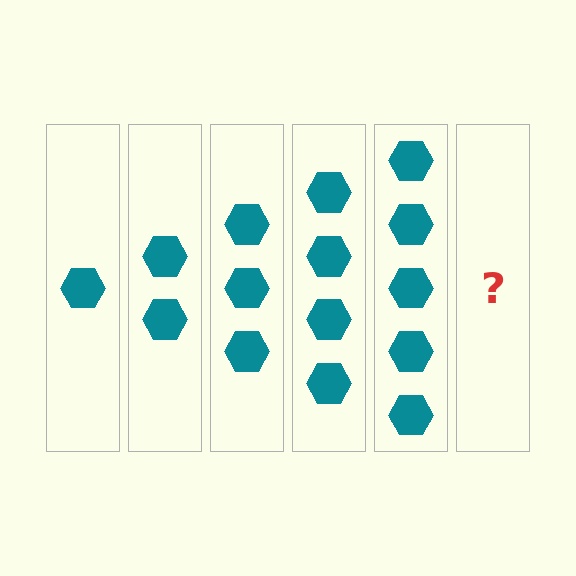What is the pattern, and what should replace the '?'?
The pattern is that each step adds one more hexagon. The '?' should be 6 hexagons.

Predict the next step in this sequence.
The next step is 6 hexagons.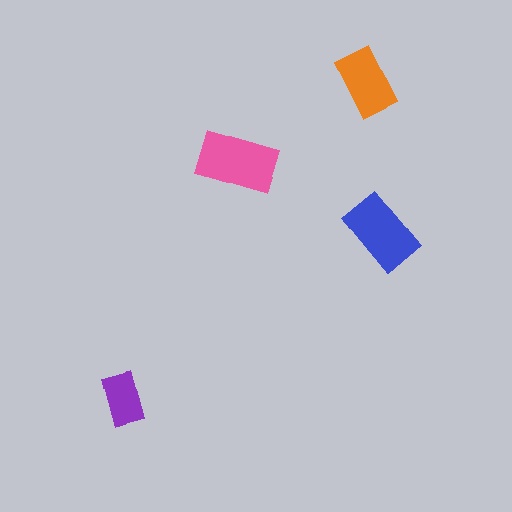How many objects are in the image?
There are 4 objects in the image.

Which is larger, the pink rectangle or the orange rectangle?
The pink one.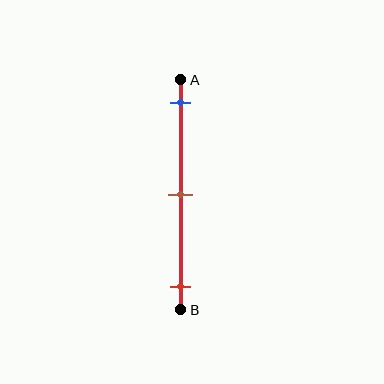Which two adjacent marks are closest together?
The blue and brown marks are the closest adjacent pair.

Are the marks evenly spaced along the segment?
Yes, the marks are approximately evenly spaced.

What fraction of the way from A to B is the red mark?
The red mark is approximately 90% (0.9) of the way from A to B.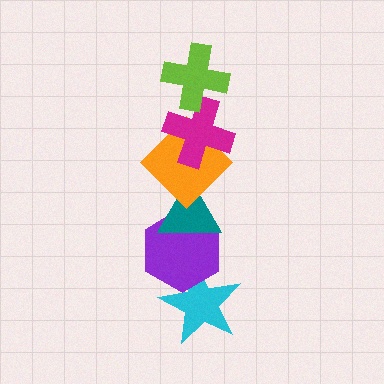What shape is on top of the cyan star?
The purple hexagon is on top of the cyan star.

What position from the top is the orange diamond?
The orange diamond is 3rd from the top.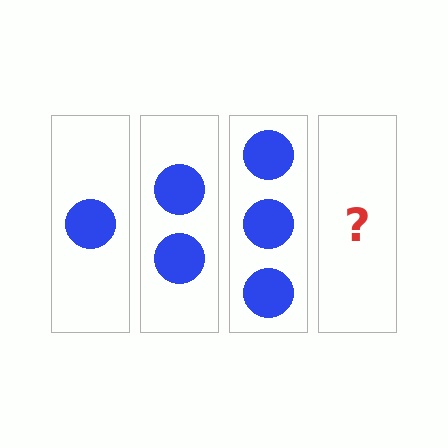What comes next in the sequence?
The next element should be 4 circles.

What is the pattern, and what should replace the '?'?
The pattern is that each step adds one more circle. The '?' should be 4 circles.